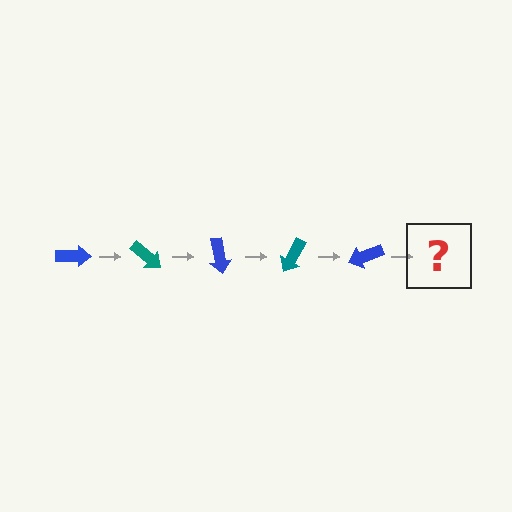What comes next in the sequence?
The next element should be a teal arrow, rotated 200 degrees from the start.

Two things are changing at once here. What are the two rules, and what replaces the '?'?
The two rules are that it rotates 40 degrees each step and the color cycles through blue and teal. The '?' should be a teal arrow, rotated 200 degrees from the start.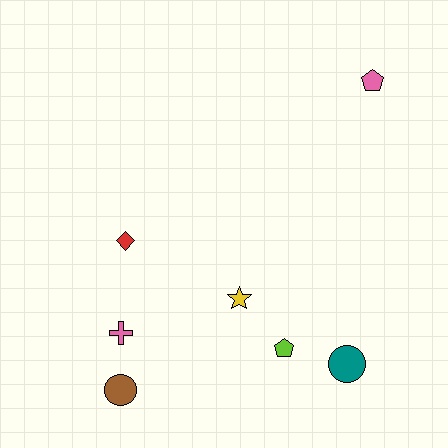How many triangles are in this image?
There are no triangles.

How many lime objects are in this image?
There is 1 lime object.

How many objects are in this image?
There are 7 objects.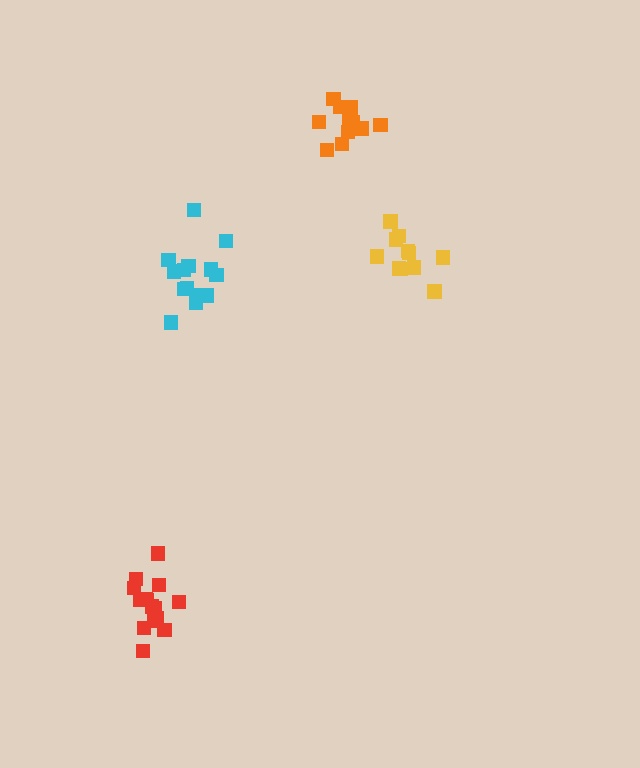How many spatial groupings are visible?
There are 4 spatial groupings.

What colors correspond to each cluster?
The clusters are colored: cyan, yellow, orange, red.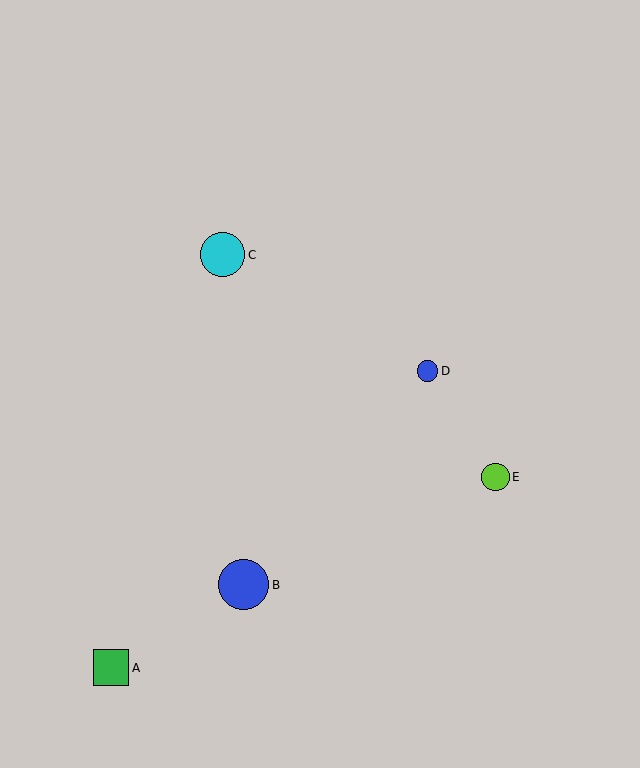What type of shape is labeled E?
Shape E is a lime circle.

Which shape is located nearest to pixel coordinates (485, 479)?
The lime circle (labeled E) at (495, 477) is nearest to that location.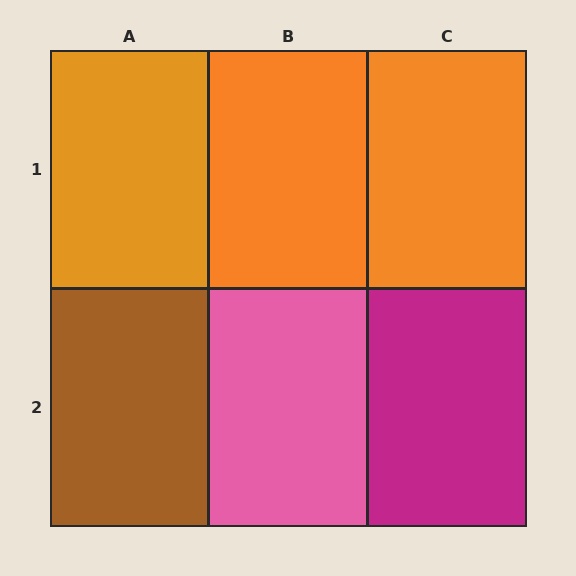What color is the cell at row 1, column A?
Orange.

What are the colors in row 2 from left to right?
Brown, pink, magenta.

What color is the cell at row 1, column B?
Orange.